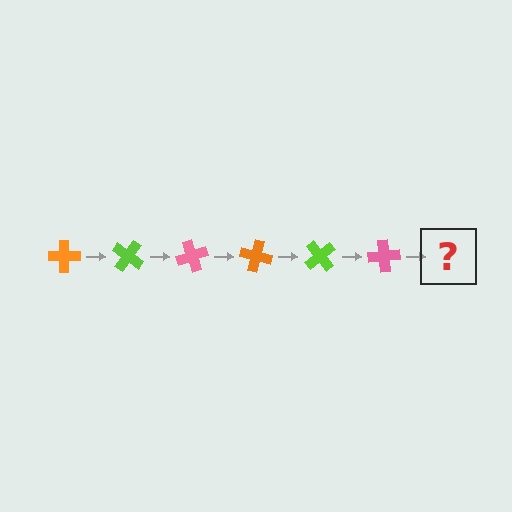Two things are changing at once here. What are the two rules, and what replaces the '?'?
The two rules are that it rotates 35 degrees each step and the color cycles through orange, lime, and pink. The '?' should be an orange cross, rotated 210 degrees from the start.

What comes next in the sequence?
The next element should be an orange cross, rotated 210 degrees from the start.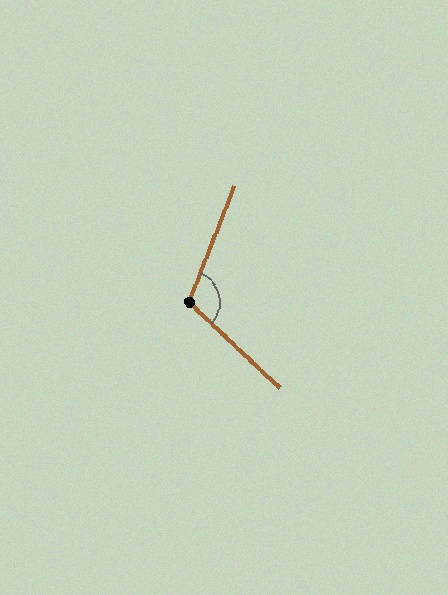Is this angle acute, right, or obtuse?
It is obtuse.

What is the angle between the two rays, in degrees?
Approximately 113 degrees.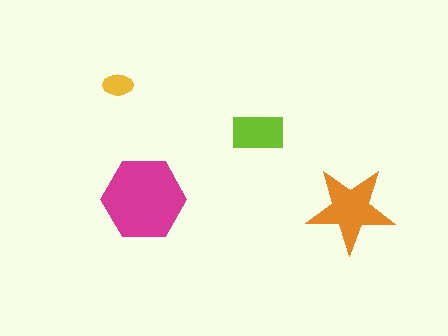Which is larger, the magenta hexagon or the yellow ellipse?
The magenta hexagon.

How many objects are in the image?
There are 4 objects in the image.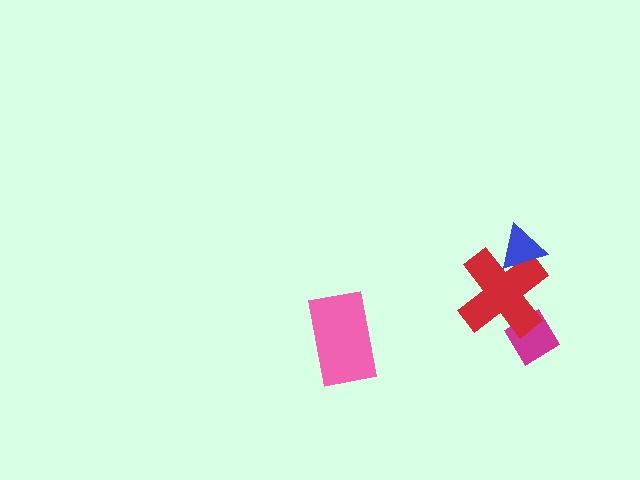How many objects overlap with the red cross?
2 objects overlap with the red cross.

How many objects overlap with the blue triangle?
1 object overlaps with the blue triangle.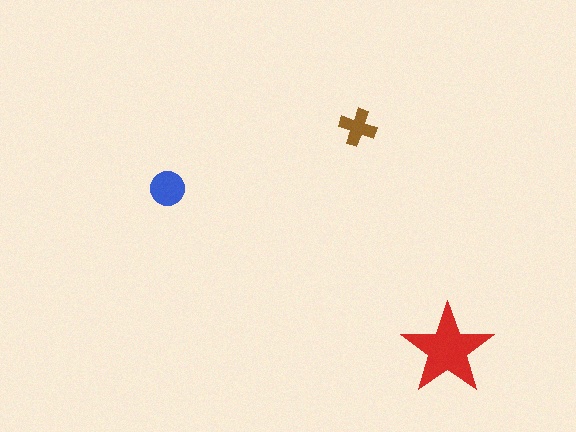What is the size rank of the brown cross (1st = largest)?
3rd.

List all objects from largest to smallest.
The red star, the blue circle, the brown cross.